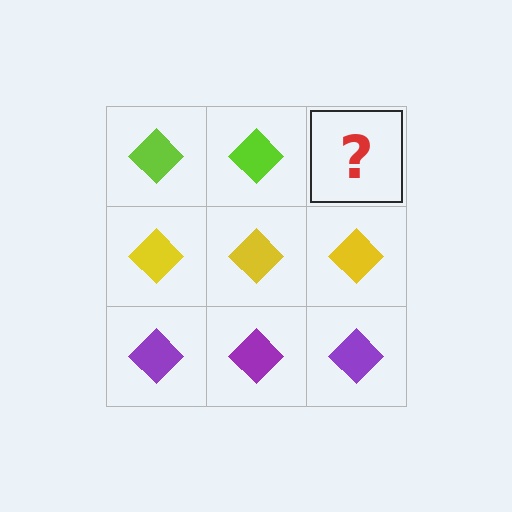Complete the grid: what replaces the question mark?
The question mark should be replaced with a lime diamond.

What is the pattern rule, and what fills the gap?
The rule is that each row has a consistent color. The gap should be filled with a lime diamond.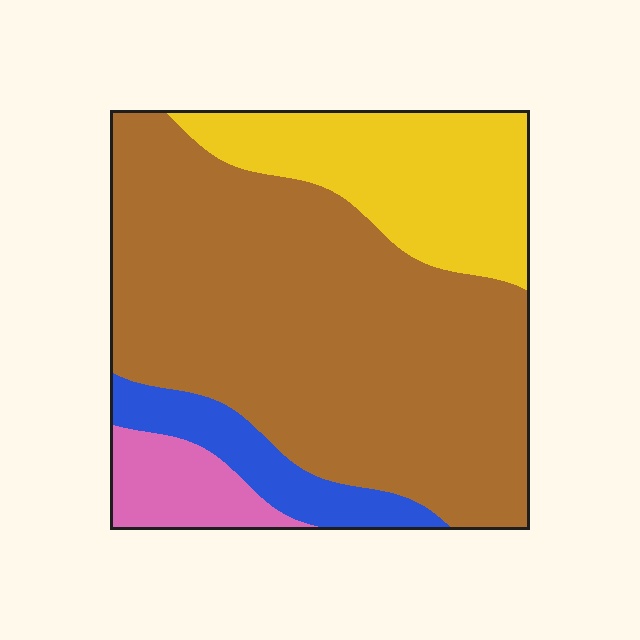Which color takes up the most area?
Brown, at roughly 60%.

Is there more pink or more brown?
Brown.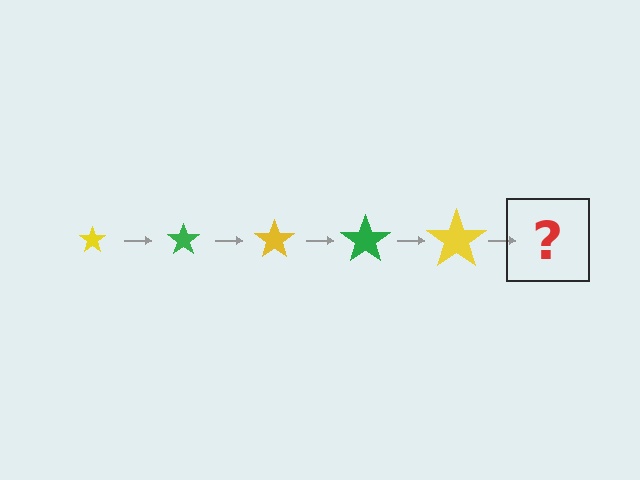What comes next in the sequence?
The next element should be a green star, larger than the previous one.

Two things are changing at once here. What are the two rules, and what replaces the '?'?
The two rules are that the star grows larger each step and the color cycles through yellow and green. The '?' should be a green star, larger than the previous one.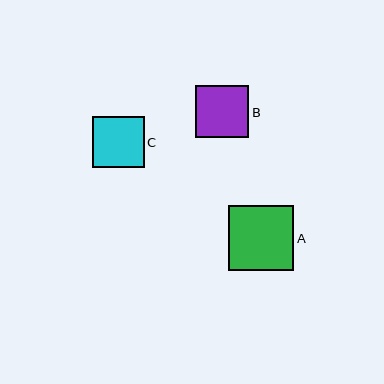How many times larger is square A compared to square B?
Square A is approximately 1.2 times the size of square B.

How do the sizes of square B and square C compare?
Square B and square C are approximately the same size.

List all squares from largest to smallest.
From largest to smallest: A, B, C.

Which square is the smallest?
Square C is the smallest with a size of approximately 51 pixels.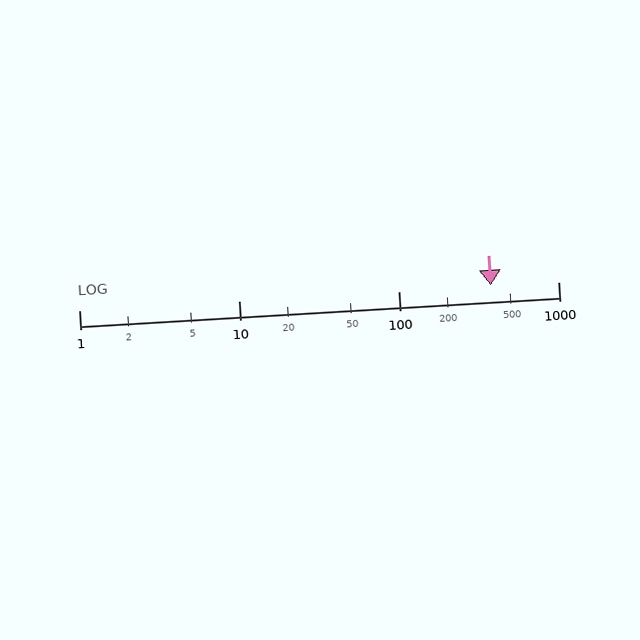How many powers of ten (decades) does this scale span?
The scale spans 3 decades, from 1 to 1000.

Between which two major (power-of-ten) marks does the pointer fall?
The pointer is between 100 and 1000.